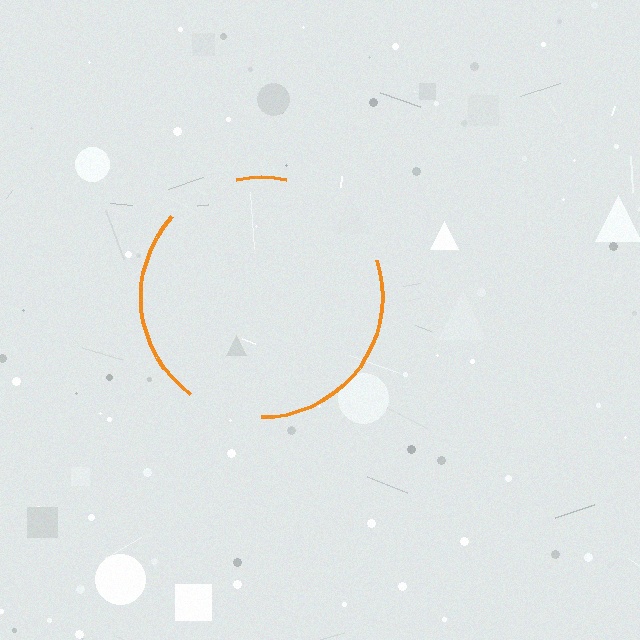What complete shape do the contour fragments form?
The contour fragments form a circle.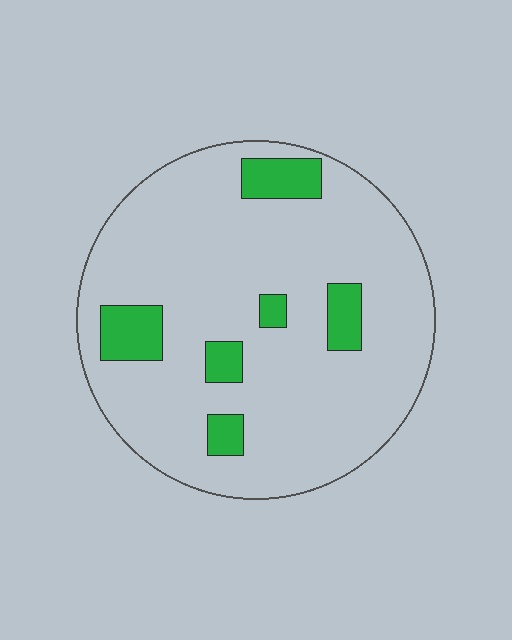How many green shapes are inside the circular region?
6.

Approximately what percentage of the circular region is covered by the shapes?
Approximately 15%.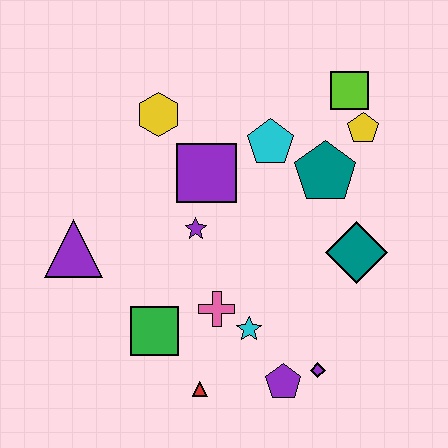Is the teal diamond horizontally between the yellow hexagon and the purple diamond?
No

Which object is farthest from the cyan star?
The lime square is farthest from the cyan star.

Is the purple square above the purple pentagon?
Yes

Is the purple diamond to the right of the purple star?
Yes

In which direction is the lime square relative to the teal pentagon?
The lime square is above the teal pentagon.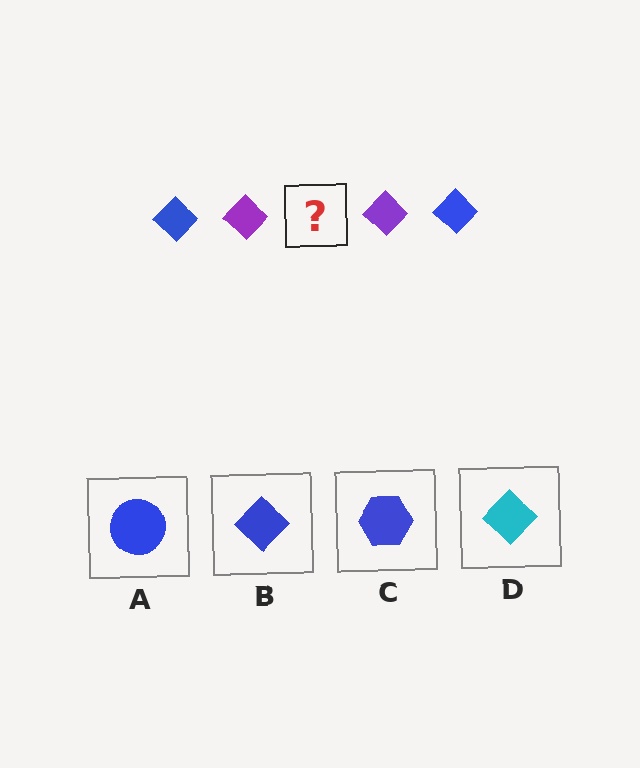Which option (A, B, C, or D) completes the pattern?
B.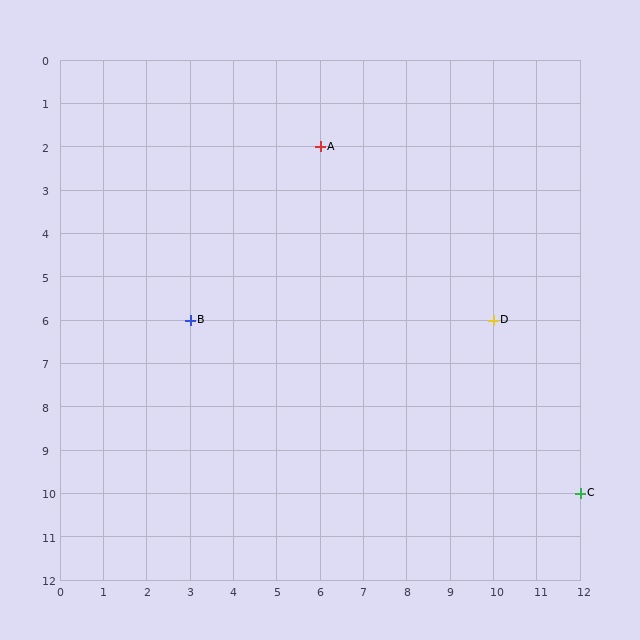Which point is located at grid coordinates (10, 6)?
Point D is at (10, 6).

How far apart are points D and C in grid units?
Points D and C are 2 columns and 4 rows apart (about 4.5 grid units diagonally).